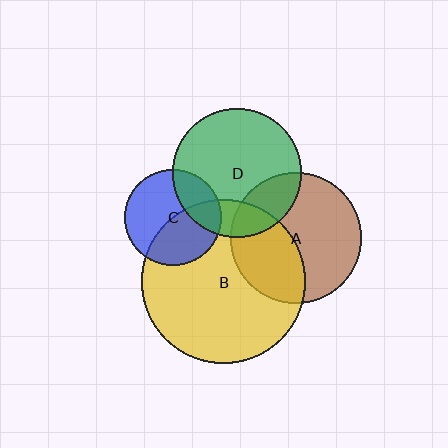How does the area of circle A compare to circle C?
Approximately 1.8 times.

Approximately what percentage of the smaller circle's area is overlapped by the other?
Approximately 25%.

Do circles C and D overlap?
Yes.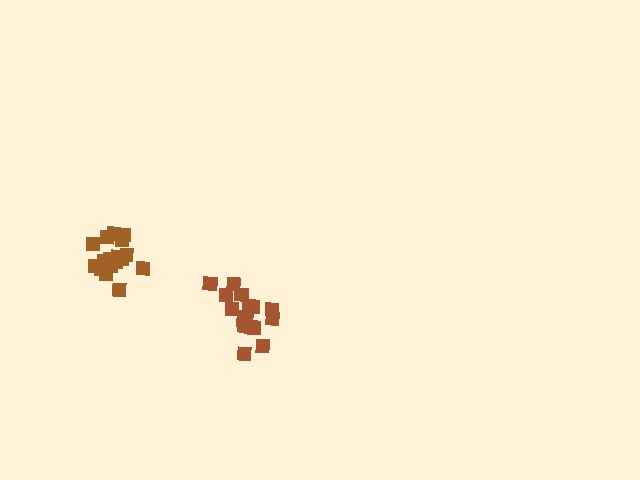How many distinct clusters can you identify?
There are 2 distinct clusters.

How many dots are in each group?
Group 1: 18 dots, Group 2: 18 dots (36 total).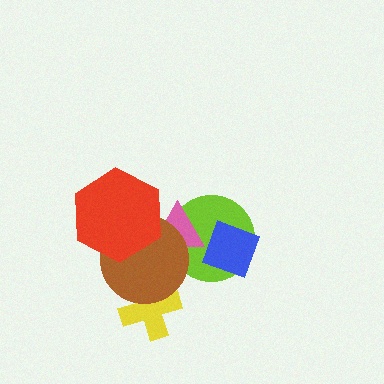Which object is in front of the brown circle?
The red hexagon is in front of the brown circle.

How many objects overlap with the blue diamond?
1 object overlaps with the blue diamond.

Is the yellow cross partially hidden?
Yes, it is partially covered by another shape.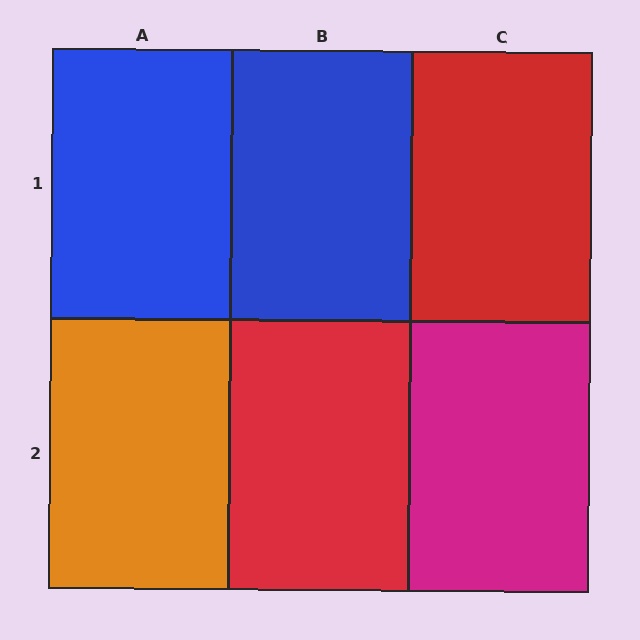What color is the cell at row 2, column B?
Red.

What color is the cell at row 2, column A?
Orange.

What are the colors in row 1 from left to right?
Blue, blue, red.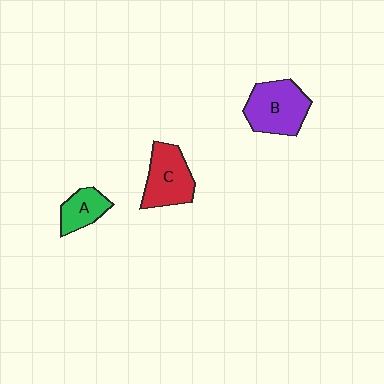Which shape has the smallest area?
Shape A (green).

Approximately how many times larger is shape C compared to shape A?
Approximately 1.6 times.